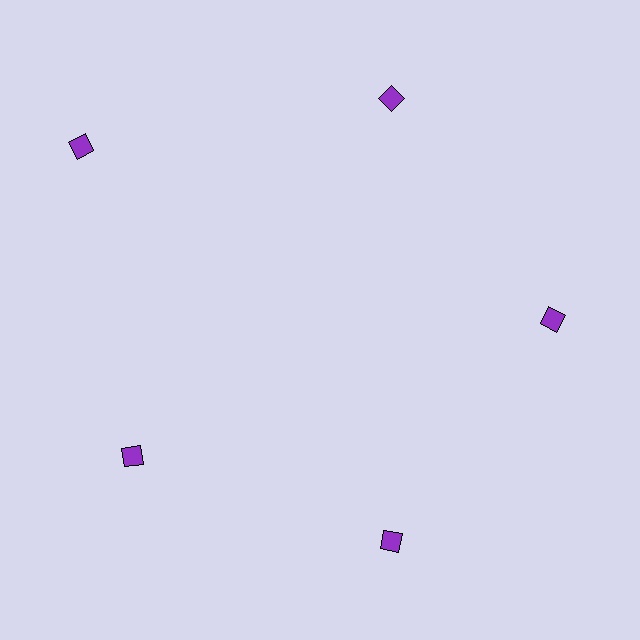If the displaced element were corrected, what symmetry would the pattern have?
It would have 5-fold rotational symmetry — the pattern would map onto itself every 72 degrees.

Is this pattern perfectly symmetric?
No. The 5 purple squares are arranged in a ring, but one element near the 10 o'clock position is pushed outward from the center, breaking the 5-fold rotational symmetry.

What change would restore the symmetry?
The symmetry would be restored by moving it inward, back onto the ring so that all 5 squares sit at equal angles and equal distance from the center.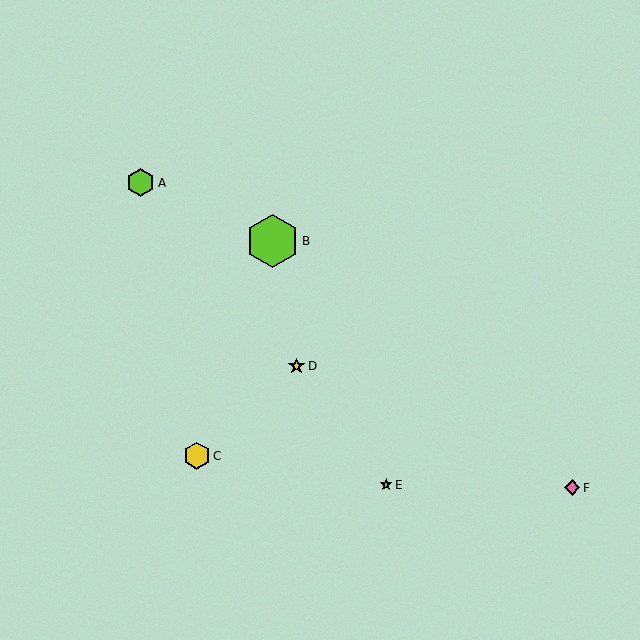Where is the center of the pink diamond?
The center of the pink diamond is at (572, 488).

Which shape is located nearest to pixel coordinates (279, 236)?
The lime hexagon (labeled B) at (272, 241) is nearest to that location.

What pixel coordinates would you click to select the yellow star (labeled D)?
Click at (296, 366) to select the yellow star D.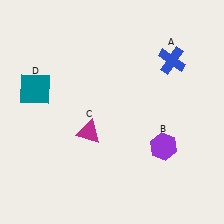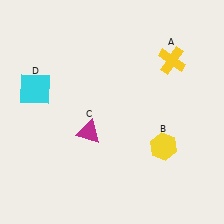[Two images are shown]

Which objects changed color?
A changed from blue to yellow. B changed from purple to yellow. D changed from teal to cyan.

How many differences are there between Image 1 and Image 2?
There are 3 differences between the two images.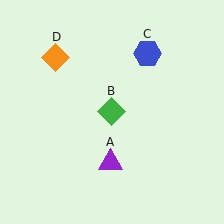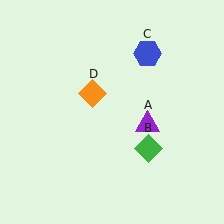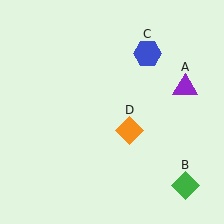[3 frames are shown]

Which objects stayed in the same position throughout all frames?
Blue hexagon (object C) remained stationary.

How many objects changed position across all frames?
3 objects changed position: purple triangle (object A), green diamond (object B), orange diamond (object D).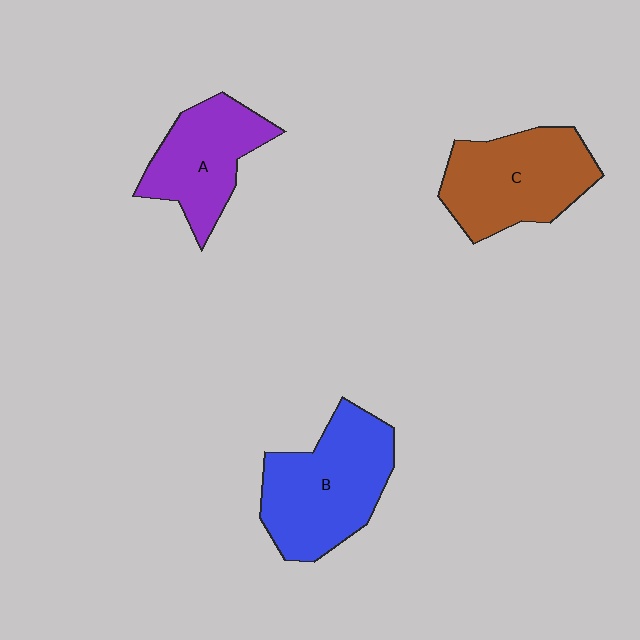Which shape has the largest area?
Shape B (blue).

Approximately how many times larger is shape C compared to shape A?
Approximately 1.2 times.